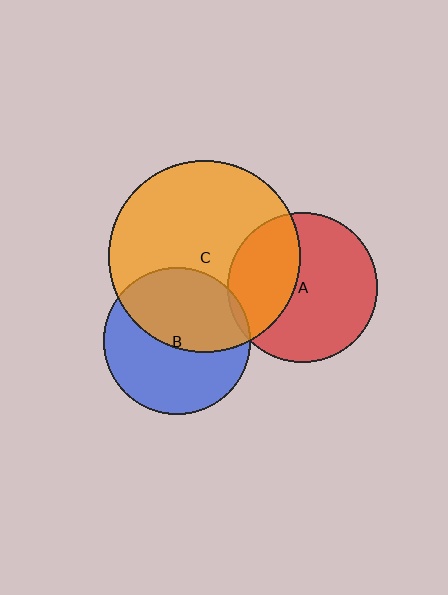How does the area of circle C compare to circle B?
Approximately 1.7 times.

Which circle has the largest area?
Circle C (orange).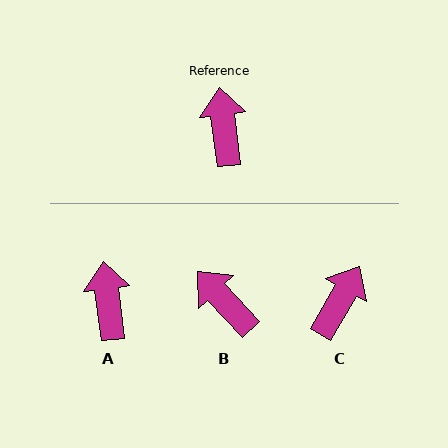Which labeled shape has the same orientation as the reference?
A.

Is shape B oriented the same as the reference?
No, it is off by about 36 degrees.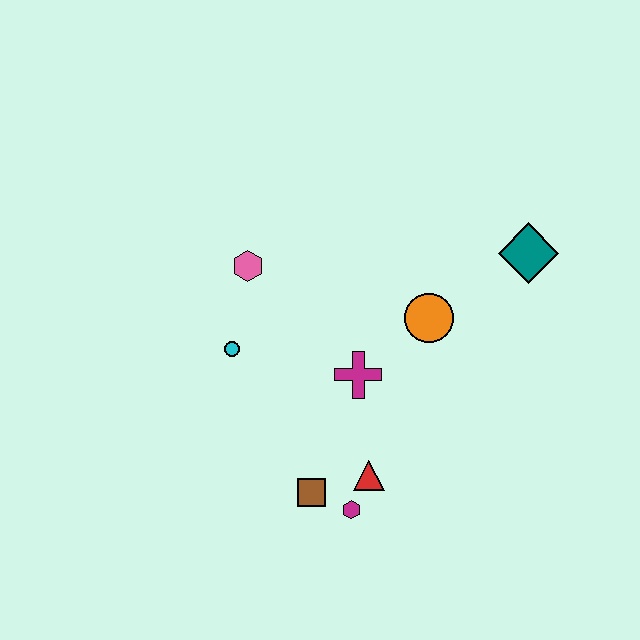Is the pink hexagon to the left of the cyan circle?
No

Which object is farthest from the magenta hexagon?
The teal diamond is farthest from the magenta hexagon.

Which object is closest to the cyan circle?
The pink hexagon is closest to the cyan circle.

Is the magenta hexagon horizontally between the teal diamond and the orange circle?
No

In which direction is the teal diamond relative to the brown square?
The teal diamond is above the brown square.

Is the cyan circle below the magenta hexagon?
No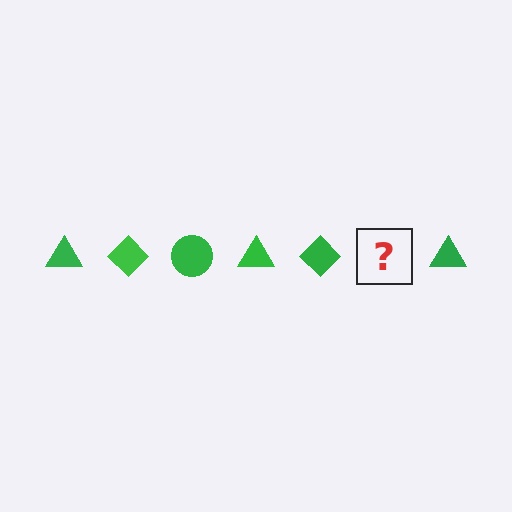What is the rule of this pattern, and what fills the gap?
The rule is that the pattern cycles through triangle, diamond, circle shapes in green. The gap should be filled with a green circle.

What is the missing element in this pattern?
The missing element is a green circle.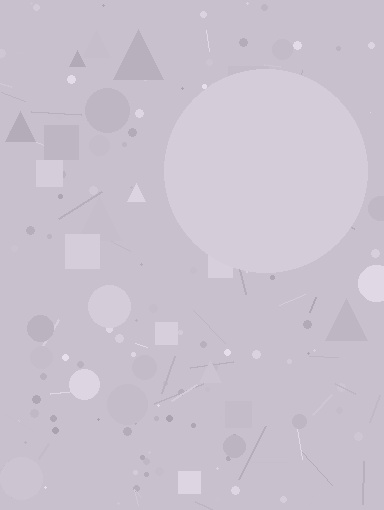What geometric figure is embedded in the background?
A circle is embedded in the background.